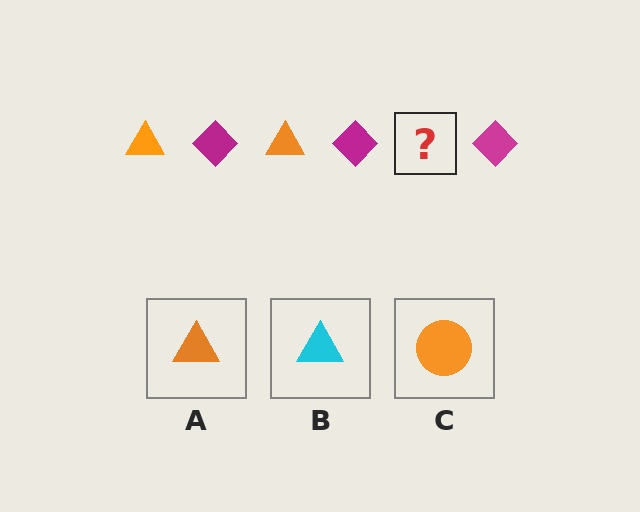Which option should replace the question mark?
Option A.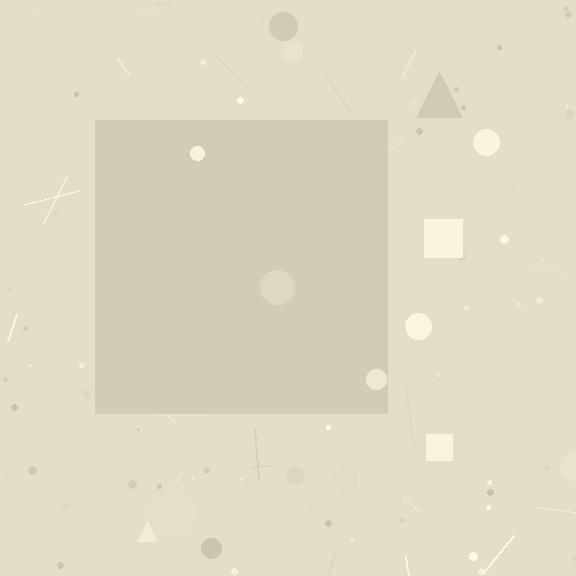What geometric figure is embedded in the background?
A square is embedded in the background.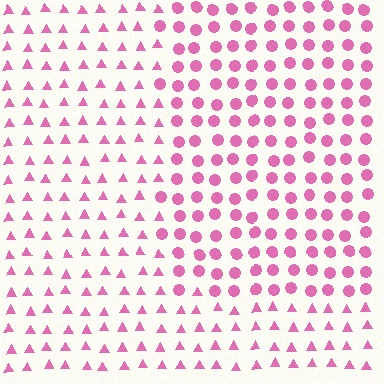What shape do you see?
I see a rectangle.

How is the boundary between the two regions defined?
The boundary is defined by a change in element shape: circles inside vs. triangles outside. All elements share the same color and spacing.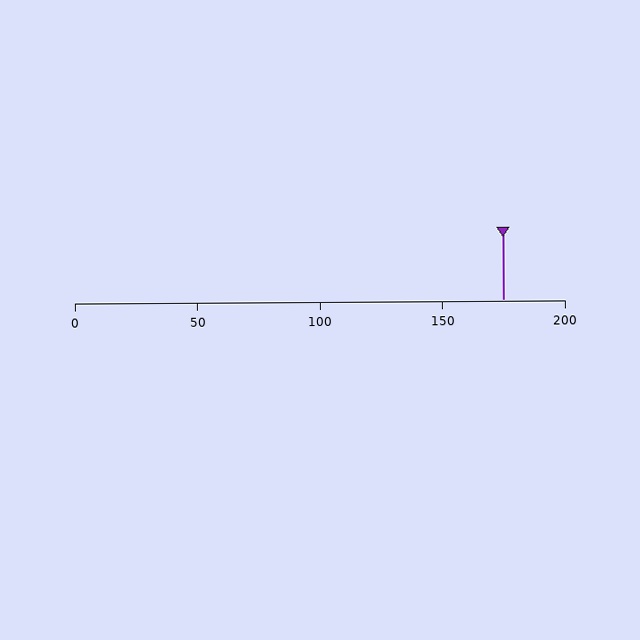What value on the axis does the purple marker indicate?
The marker indicates approximately 175.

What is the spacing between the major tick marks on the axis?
The major ticks are spaced 50 apart.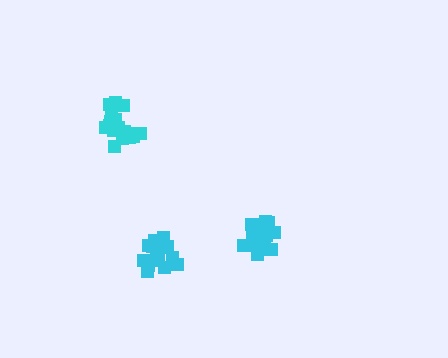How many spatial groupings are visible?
There are 3 spatial groupings.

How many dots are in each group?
Group 1: 21 dots, Group 2: 18 dots, Group 3: 17 dots (56 total).